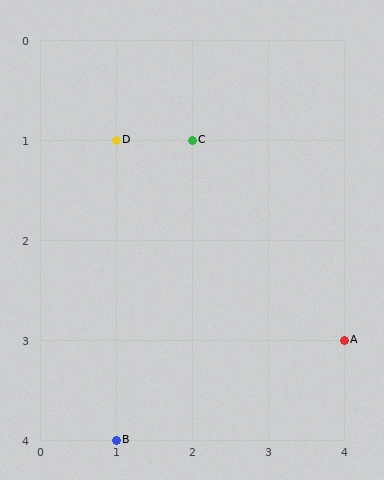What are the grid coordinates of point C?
Point C is at grid coordinates (2, 1).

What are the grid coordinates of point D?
Point D is at grid coordinates (1, 1).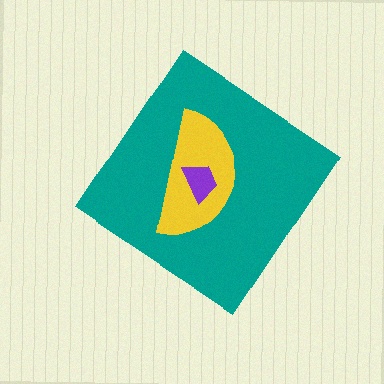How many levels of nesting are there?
3.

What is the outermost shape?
The teal diamond.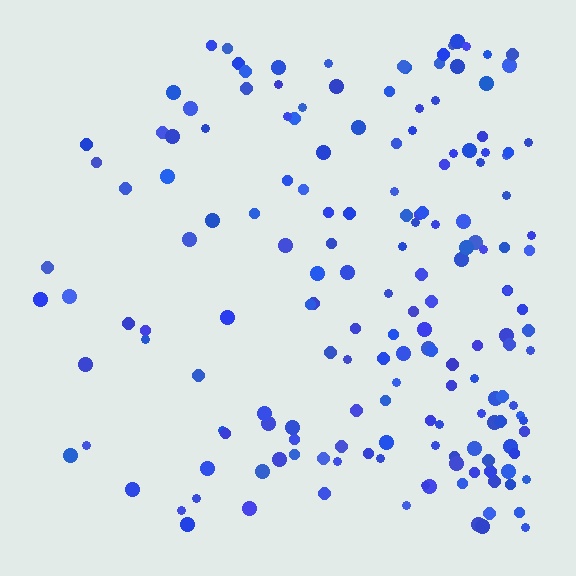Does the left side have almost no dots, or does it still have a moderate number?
Still a moderate number, just noticeably fewer than the right.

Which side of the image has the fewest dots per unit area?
The left.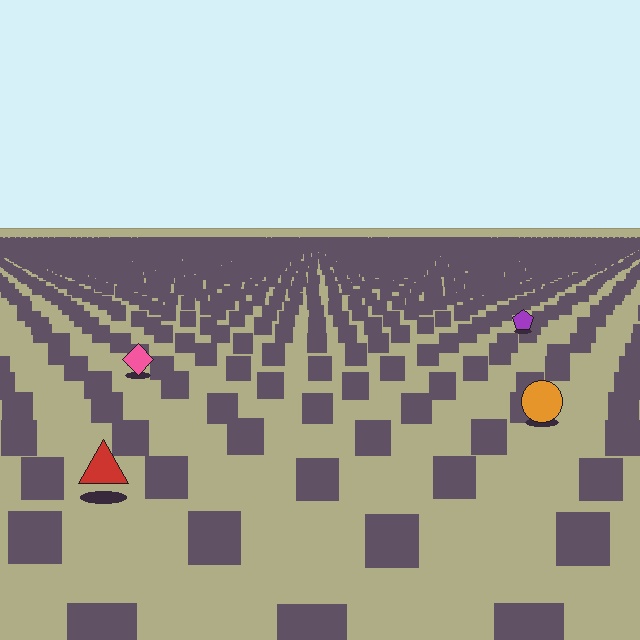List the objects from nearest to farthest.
From nearest to farthest: the red triangle, the orange circle, the pink diamond, the purple pentagon.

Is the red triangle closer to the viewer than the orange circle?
Yes. The red triangle is closer — you can tell from the texture gradient: the ground texture is coarser near it.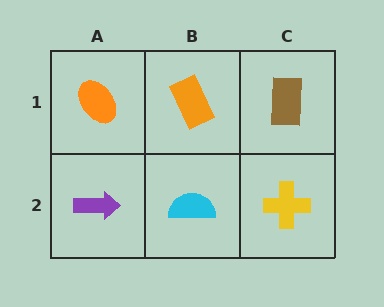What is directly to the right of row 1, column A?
An orange rectangle.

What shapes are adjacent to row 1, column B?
A cyan semicircle (row 2, column B), an orange ellipse (row 1, column A), a brown rectangle (row 1, column C).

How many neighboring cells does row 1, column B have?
3.